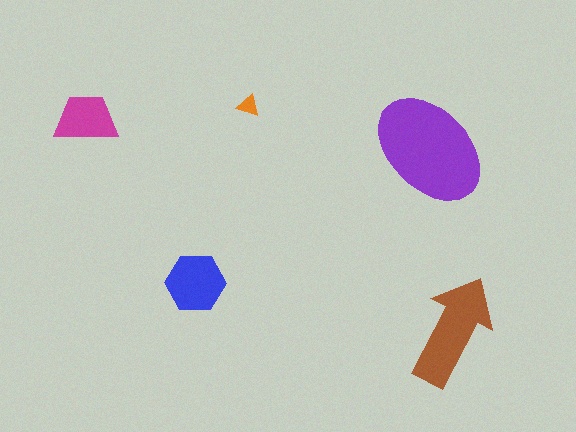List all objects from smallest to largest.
The orange triangle, the magenta trapezoid, the blue hexagon, the brown arrow, the purple ellipse.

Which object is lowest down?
The brown arrow is bottommost.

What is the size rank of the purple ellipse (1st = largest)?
1st.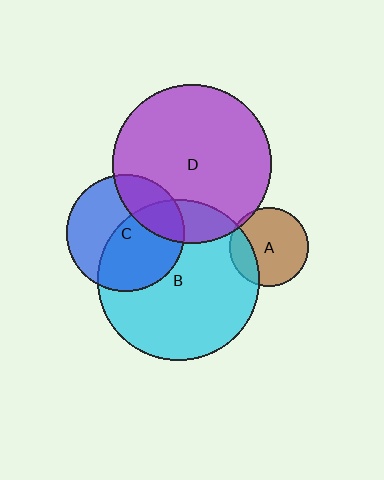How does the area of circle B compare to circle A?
Approximately 4.2 times.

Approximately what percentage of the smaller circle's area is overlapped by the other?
Approximately 20%.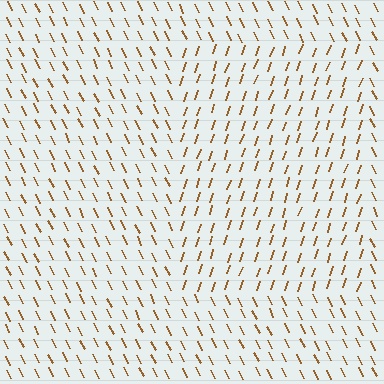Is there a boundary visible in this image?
Yes, there is a texture boundary formed by a change in line orientation.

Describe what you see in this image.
The image is filled with small brown line segments. A rectangle region in the image has lines oriented differently from the surrounding lines, creating a visible texture boundary.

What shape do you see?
I see a rectangle.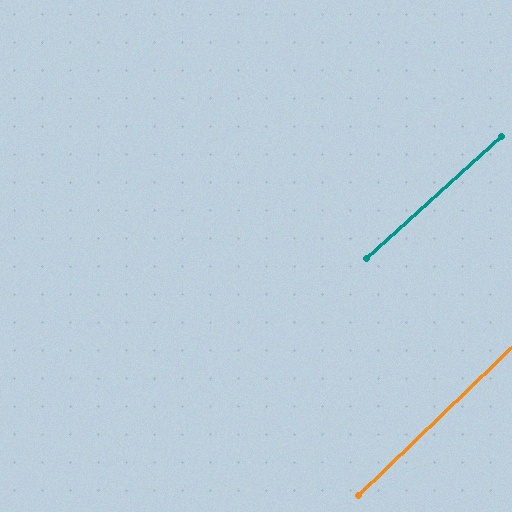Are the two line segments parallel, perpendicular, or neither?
Parallel — their directions differ by only 1.9°.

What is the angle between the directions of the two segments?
Approximately 2 degrees.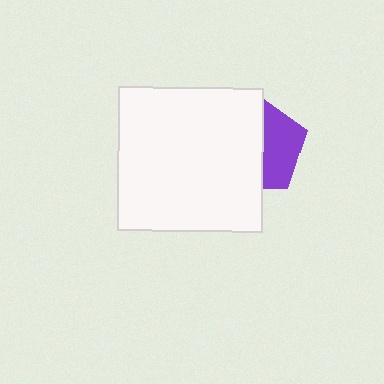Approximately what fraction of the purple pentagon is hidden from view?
Roughly 59% of the purple pentagon is hidden behind the white square.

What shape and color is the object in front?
The object in front is a white square.